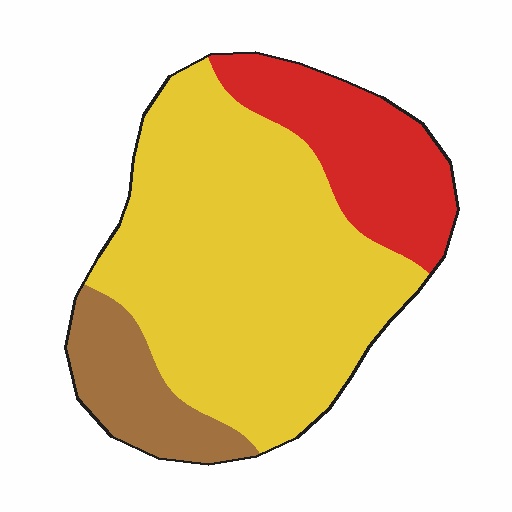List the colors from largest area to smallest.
From largest to smallest: yellow, red, brown.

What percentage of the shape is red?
Red takes up between a sixth and a third of the shape.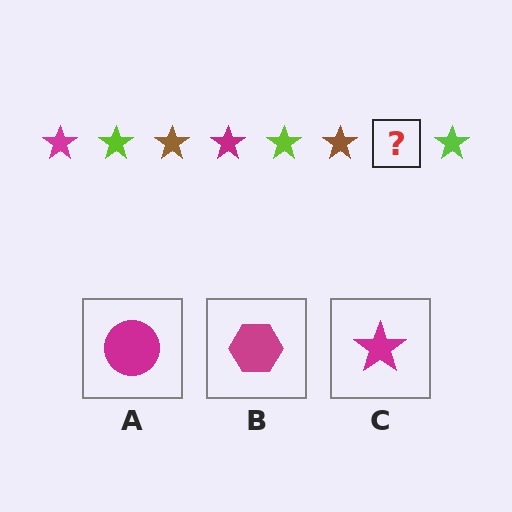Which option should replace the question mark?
Option C.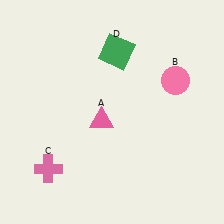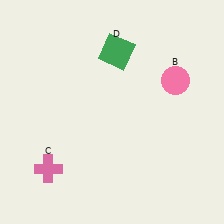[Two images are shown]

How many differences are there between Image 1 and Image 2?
There is 1 difference between the two images.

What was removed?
The pink triangle (A) was removed in Image 2.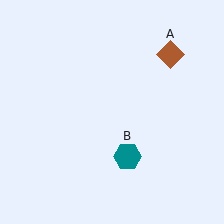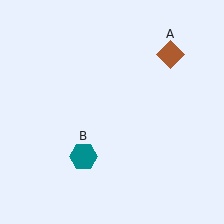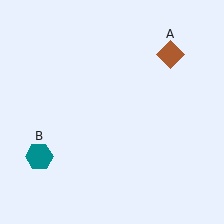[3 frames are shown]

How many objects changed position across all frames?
1 object changed position: teal hexagon (object B).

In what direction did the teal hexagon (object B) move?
The teal hexagon (object B) moved left.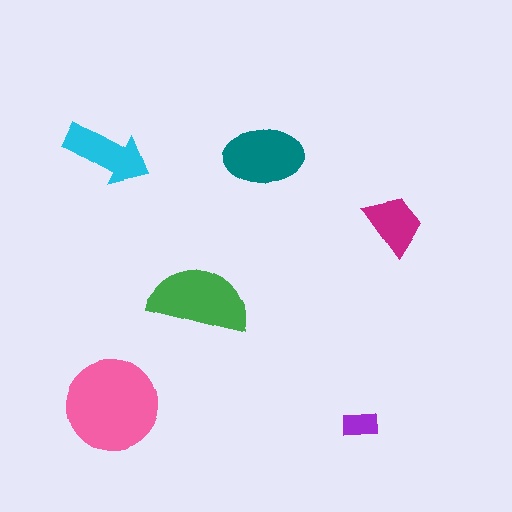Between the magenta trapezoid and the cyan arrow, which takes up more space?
The cyan arrow.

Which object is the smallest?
The purple rectangle.